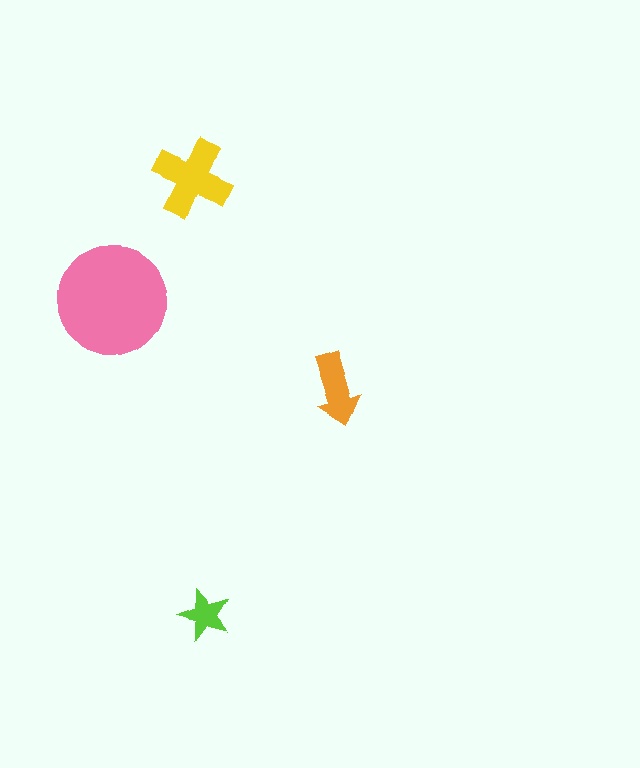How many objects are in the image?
There are 4 objects in the image.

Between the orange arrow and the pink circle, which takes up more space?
The pink circle.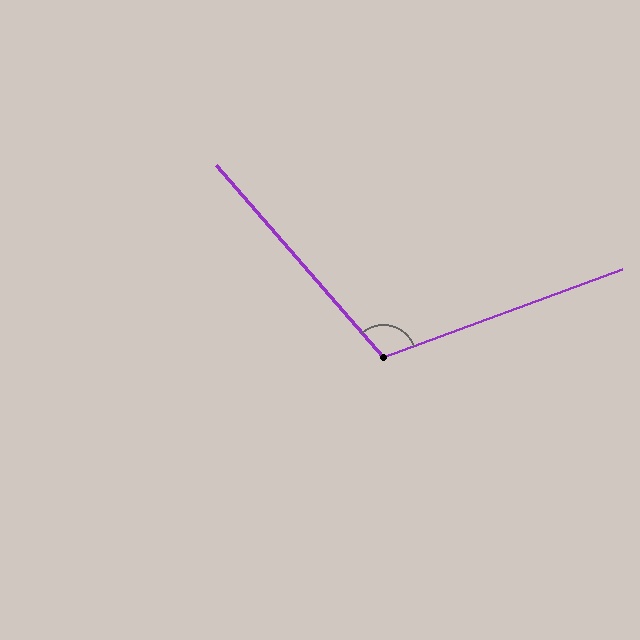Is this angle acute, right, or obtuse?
It is obtuse.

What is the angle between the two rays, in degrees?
Approximately 111 degrees.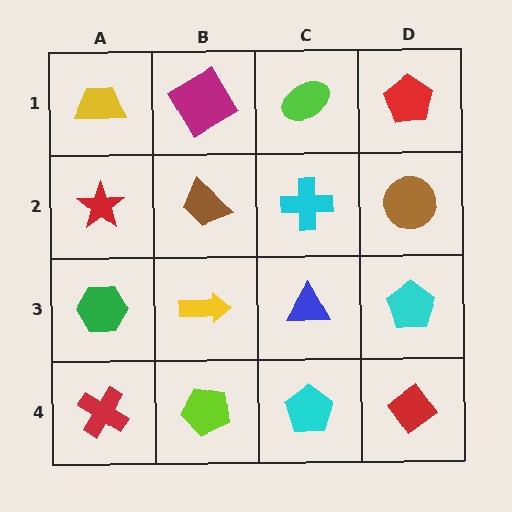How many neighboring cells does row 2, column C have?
4.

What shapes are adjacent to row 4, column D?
A cyan pentagon (row 3, column D), a cyan pentagon (row 4, column C).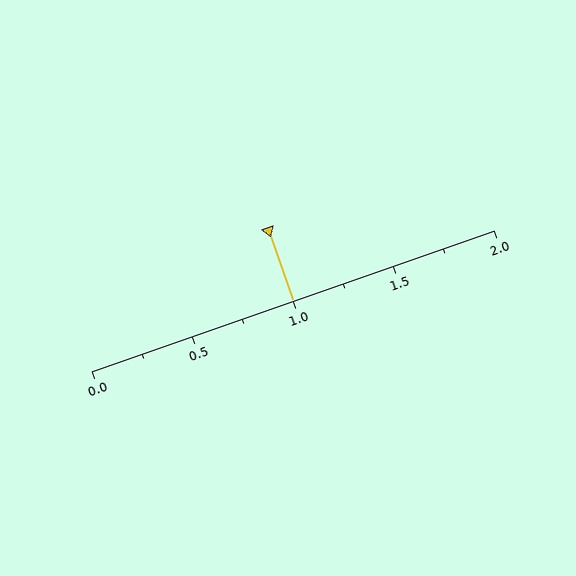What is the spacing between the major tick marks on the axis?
The major ticks are spaced 0.5 apart.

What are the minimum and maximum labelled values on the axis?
The axis runs from 0.0 to 2.0.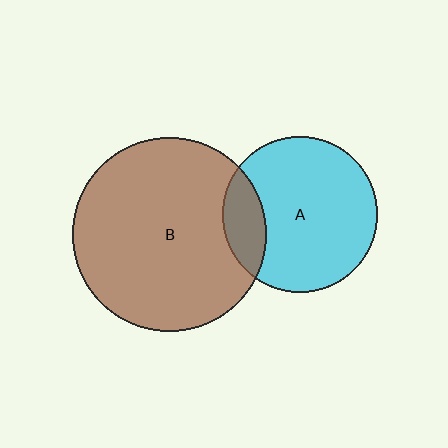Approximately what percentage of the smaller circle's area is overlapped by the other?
Approximately 15%.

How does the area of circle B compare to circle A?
Approximately 1.5 times.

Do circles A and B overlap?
Yes.